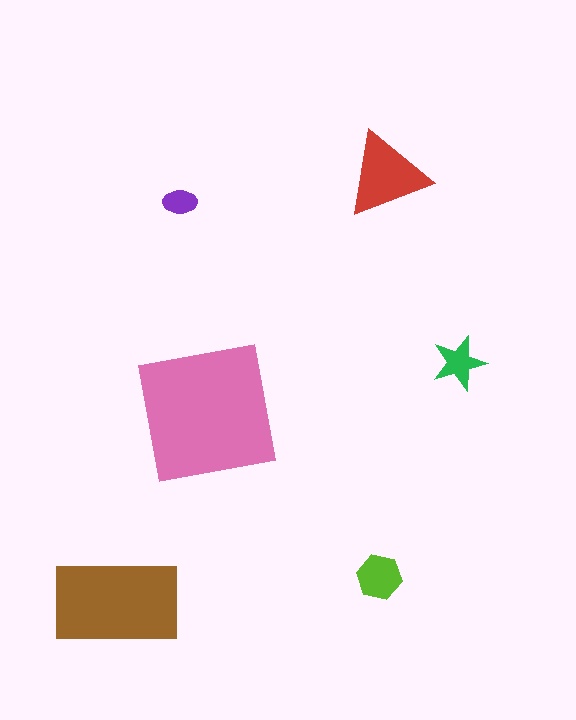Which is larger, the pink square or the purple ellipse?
The pink square.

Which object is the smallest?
The purple ellipse.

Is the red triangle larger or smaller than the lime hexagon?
Larger.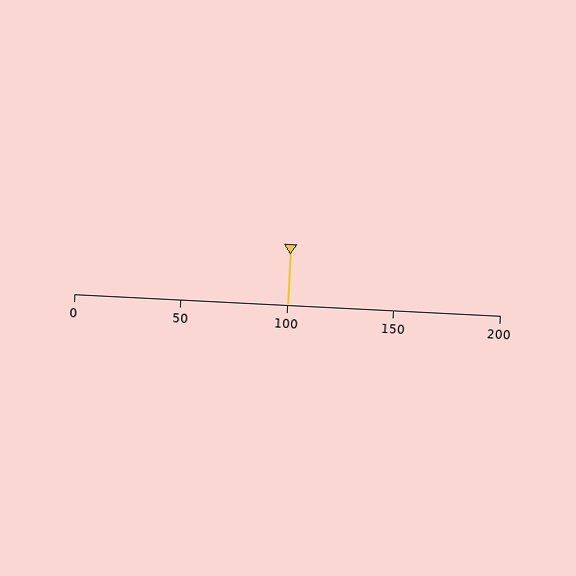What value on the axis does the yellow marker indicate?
The marker indicates approximately 100.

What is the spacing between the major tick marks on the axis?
The major ticks are spaced 50 apart.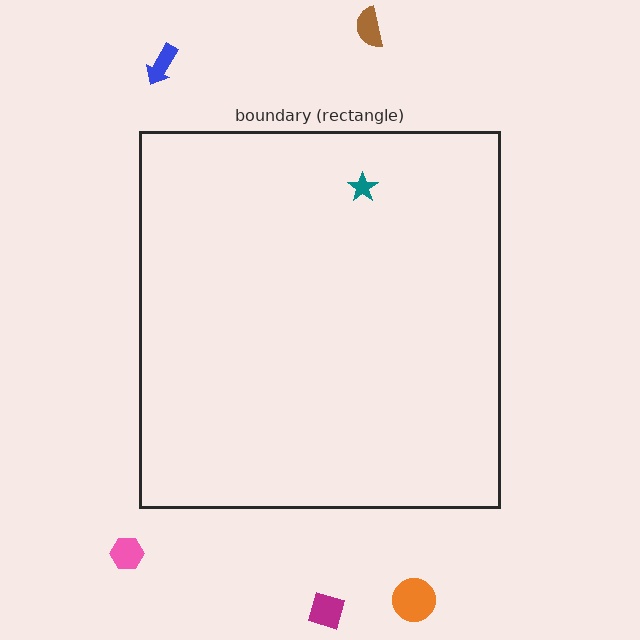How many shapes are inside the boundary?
1 inside, 5 outside.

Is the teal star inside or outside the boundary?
Inside.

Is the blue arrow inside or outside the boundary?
Outside.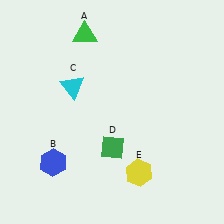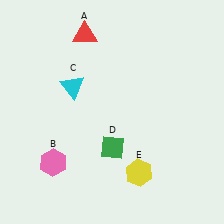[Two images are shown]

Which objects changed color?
A changed from green to red. B changed from blue to pink.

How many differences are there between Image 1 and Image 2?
There are 2 differences between the two images.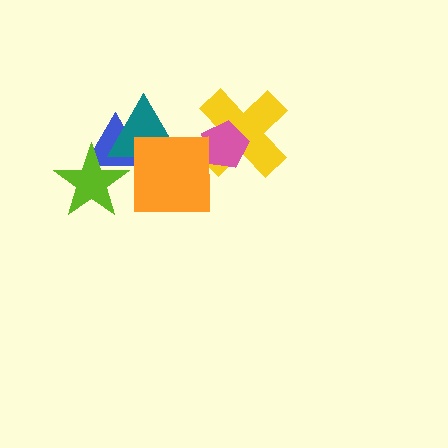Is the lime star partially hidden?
Yes, it is partially covered by another shape.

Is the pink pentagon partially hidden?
No, no other shape covers it.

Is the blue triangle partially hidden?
Yes, it is partially covered by another shape.